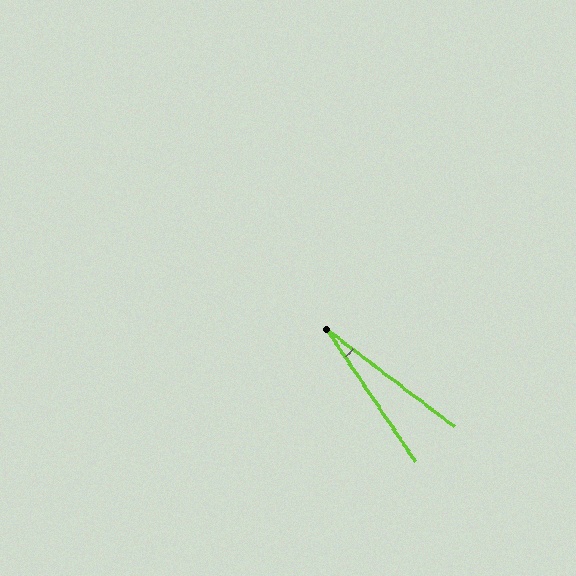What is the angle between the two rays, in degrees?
Approximately 19 degrees.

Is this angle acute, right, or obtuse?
It is acute.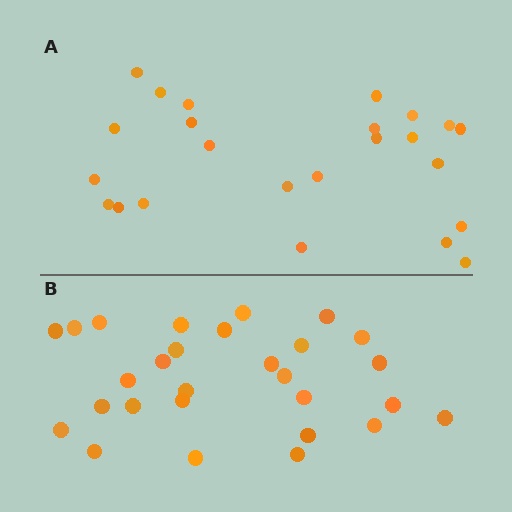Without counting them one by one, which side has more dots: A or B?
Region B (the bottom region) has more dots.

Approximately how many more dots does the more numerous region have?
Region B has about 4 more dots than region A.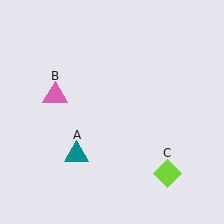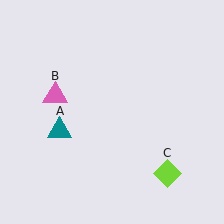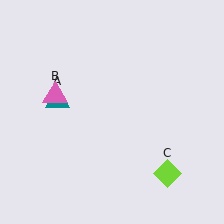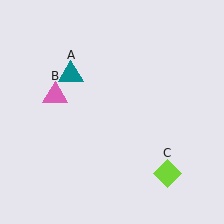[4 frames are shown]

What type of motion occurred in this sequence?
The teal triangle (object A) rotated clockwise around the center of the scene.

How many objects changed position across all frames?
1 object changed position: teal triangle (object A).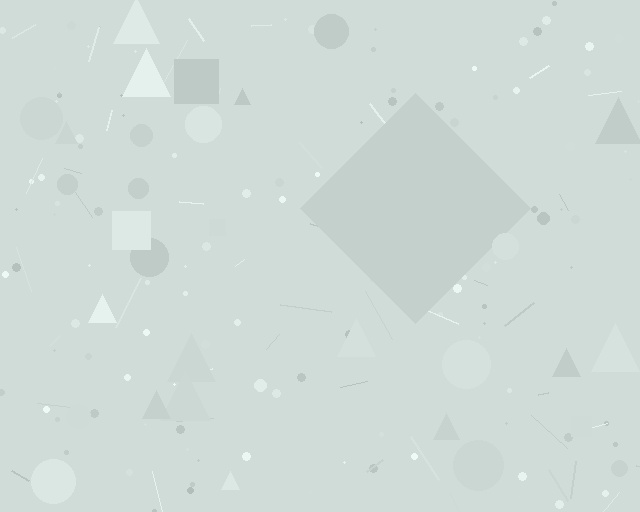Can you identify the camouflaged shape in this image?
The camouflaged shape is a diamond.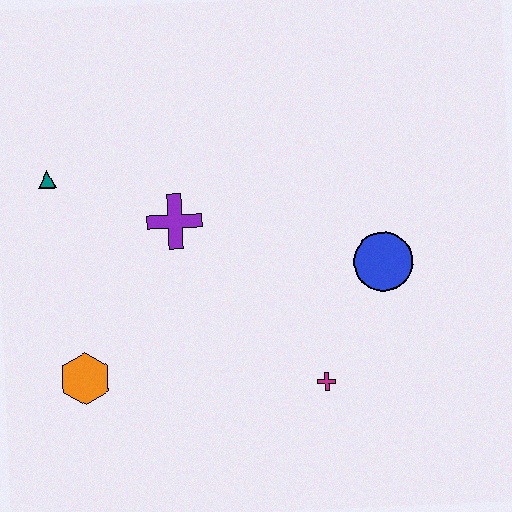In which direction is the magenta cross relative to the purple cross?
The magenta cross is below the purple cross.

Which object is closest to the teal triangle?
The purple cross is closest to the teal triangle.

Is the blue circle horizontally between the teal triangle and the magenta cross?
No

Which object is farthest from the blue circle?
The teal triangle is farthest from the blue circle.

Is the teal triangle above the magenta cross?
Yes